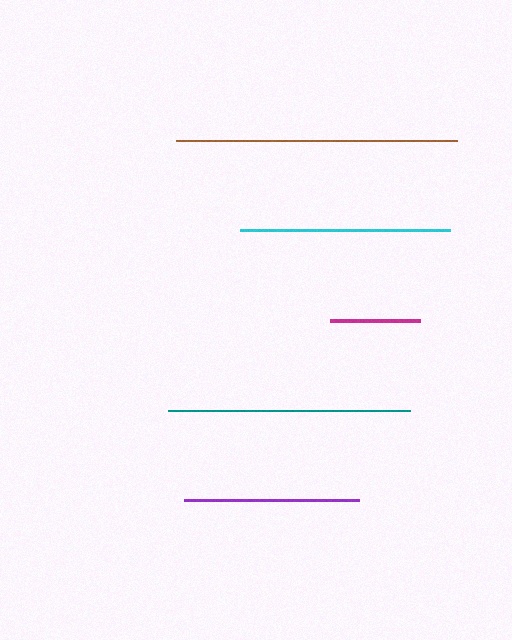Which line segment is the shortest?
The magenta line is the shortest at approximately 90 pixels.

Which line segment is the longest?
The brown line is the longest at approximately 281 pixels.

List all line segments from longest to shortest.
From longest to shortest: brown, teal, cyan, purple, magenta.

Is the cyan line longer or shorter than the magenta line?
The cyan line is longer than the magenta line.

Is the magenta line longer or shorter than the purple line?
The purple line is longer than the magenta line.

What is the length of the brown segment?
The brown segment is approximately 281 pixels long.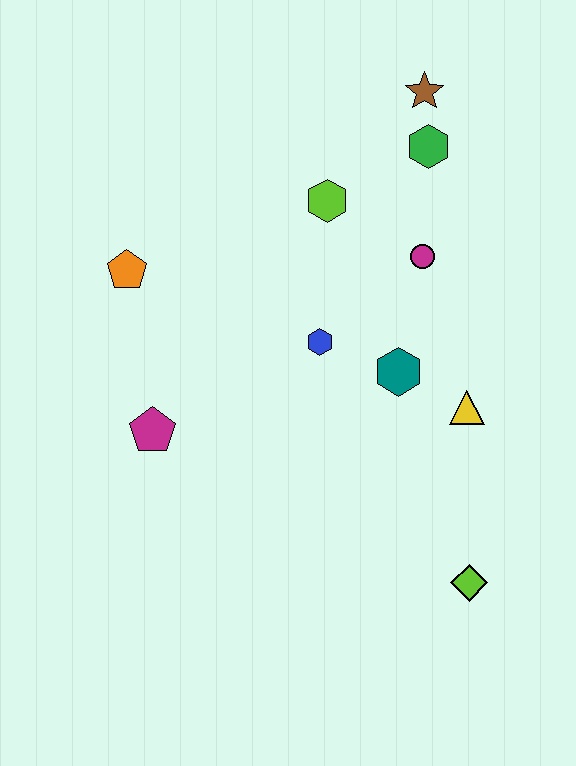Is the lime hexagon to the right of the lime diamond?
No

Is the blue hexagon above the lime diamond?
Yes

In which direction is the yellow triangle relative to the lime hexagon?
The yellow triangle is below the lime hexagon.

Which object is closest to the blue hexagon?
The teal hexagon is closest to the blue hexagon.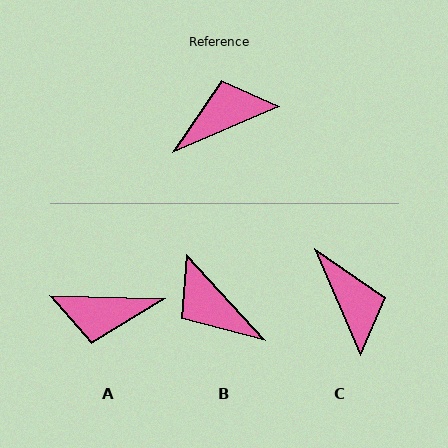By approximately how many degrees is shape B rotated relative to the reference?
Approximately 109 degrees counter-clockwise.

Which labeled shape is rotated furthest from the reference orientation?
A, about 155 degrees away.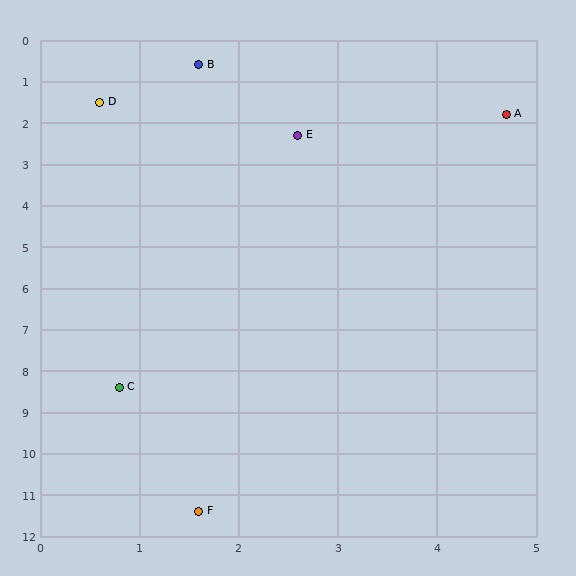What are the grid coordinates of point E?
Point E is at approximately (2.6, 2.3).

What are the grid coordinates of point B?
Point B is at approximately (1.6, 0.6).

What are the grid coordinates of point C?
Point C is at approximately (0.8, 8.4).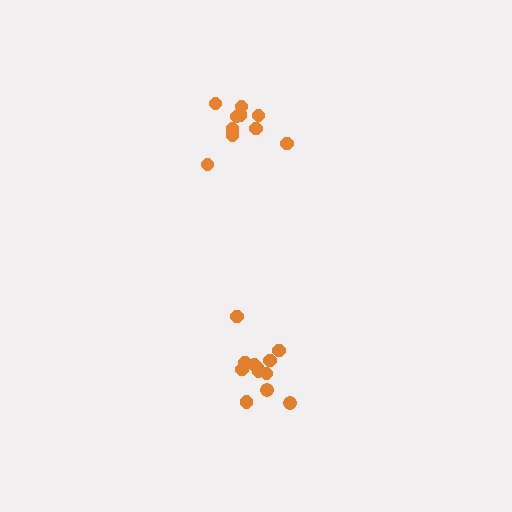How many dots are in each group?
Group 1: 10 dots, Group 2: 12 dots (22 total).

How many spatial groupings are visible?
There are 2 spatial groupings.